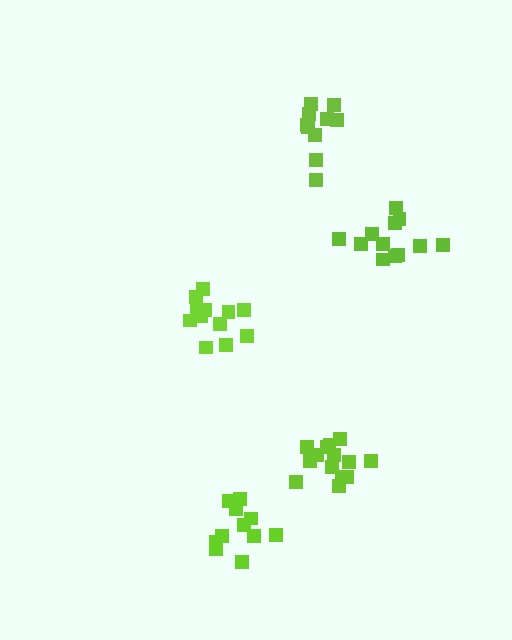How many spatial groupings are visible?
There are 5 spatial groupings.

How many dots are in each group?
Group 1: 14 dots, Group 2: 12 dots, Group 3: 11 dots, Group 4: 12 dots, Group 5: 10 dots (59 total).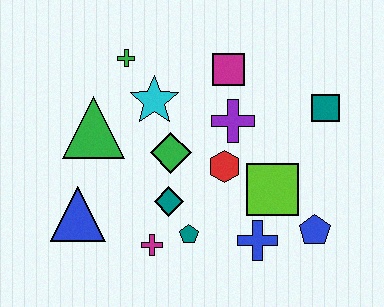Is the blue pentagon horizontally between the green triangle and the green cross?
No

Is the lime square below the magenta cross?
No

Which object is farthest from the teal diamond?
The teal square is farthest from the teal diamond.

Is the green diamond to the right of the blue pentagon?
No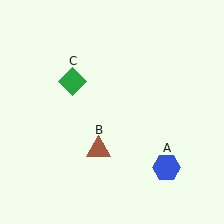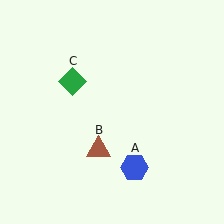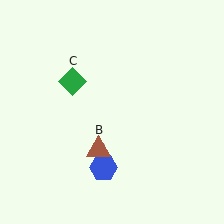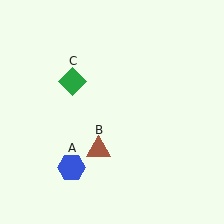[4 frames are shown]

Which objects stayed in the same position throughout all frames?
Brown triangle (object B) and green diamond (object C) remained stationary.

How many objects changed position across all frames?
1 object changed position: blue hexagon (object A).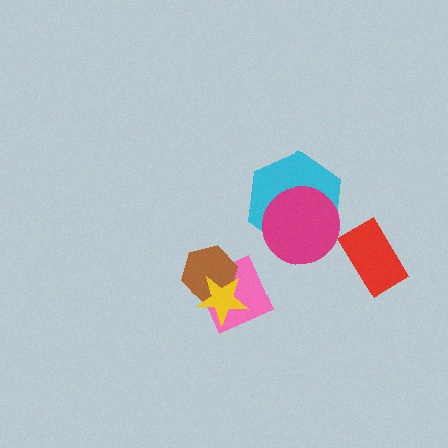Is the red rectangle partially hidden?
No, no other shape covers it.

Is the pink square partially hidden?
Yes, it is partially covered by another shape.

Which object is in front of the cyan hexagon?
The magenta circle is in front of the cyan hexagon.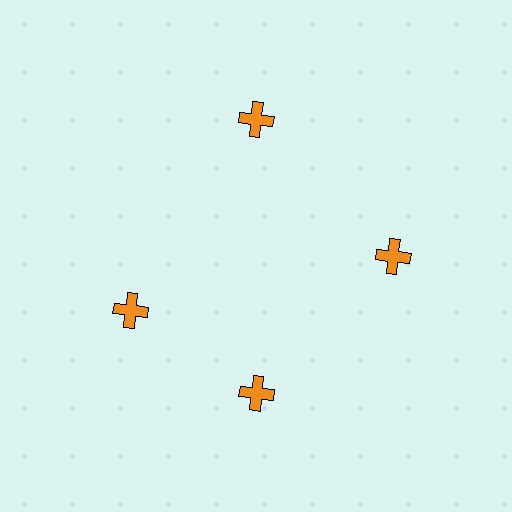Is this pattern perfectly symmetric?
No. The 4 orange crosses are arranged in a ring, but one element near the 9 o'clock position is rotated out of alignment along the ring, breaking the 4-fold rotational symmetry.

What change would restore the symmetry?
The symmetry would be restored by rotating it back into even spacing with its neighbors so that all 4 crosses sit at equal angles and equal distance from the center.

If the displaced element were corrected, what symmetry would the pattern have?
It would have 4-fold rotational symmetry — the pattern would map onto itself every 90 degrees.